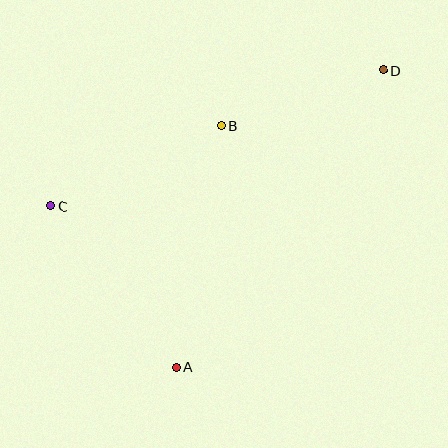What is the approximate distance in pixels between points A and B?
The distance between A and B is approximately 246 pixels.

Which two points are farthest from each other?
Points A and D are farthest from each other.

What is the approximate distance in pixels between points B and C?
The distance between B and C is approximately 188 pixels.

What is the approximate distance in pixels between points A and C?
The distance between A and C is approximately 204 pixels.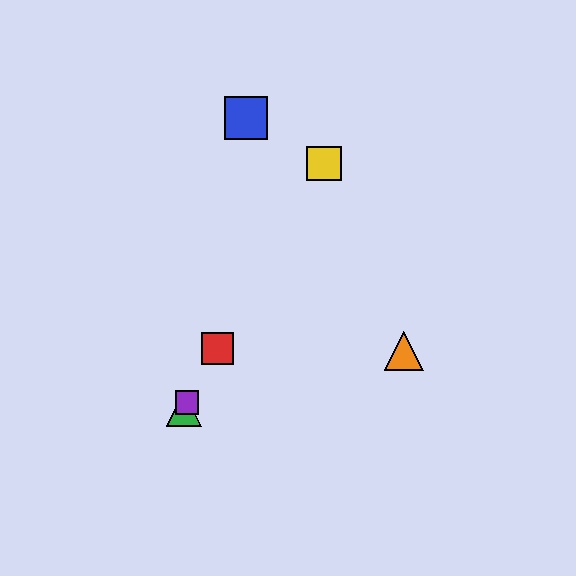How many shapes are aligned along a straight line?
4 shapes (the red square, the green triangle, the yellow square, the purple square) are aligned along a straight line.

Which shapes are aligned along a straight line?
The red square, the green triangle, the yellow square, the purple square are aligned along a straight line.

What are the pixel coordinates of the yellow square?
The yellow square is at (324, 163).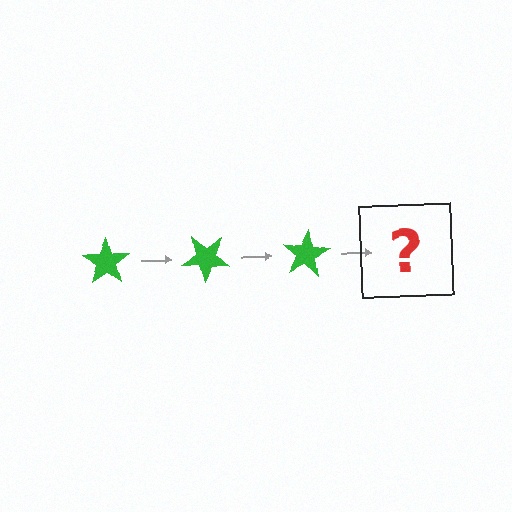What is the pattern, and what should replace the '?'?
The pattern is that the star rotates 40 degrees each step. The '?' should be a green star rotated 120 degrees.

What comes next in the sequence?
The next element should be a green star rotated 120 degrees.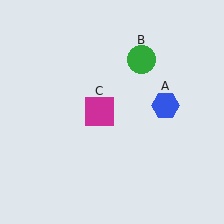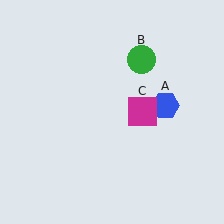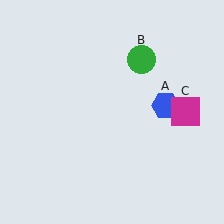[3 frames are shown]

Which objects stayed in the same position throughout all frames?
Blue hexagon (object A) and green circle (object B) remained stationary.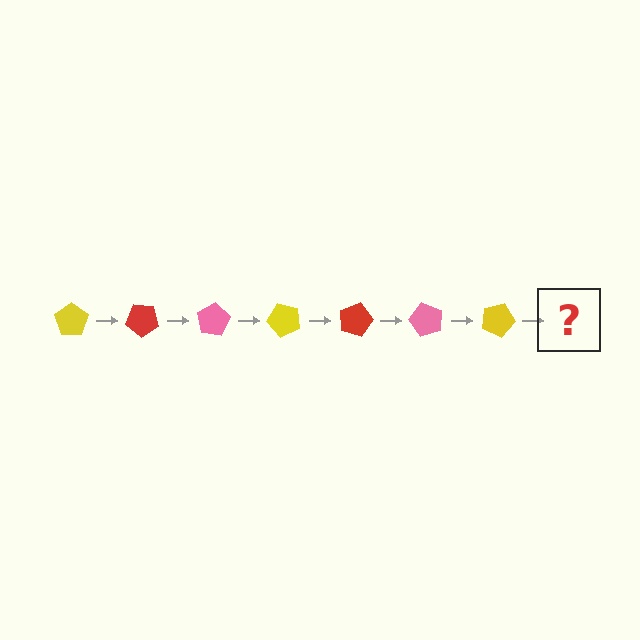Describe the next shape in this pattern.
It should be a red pentagon, rotated 280 degrees from the start.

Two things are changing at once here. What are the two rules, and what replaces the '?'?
The two rules are that it rotates 40 degrees each step and the color cycles through yellow, red, and pink. The '?' should be a red pentagon, rotated 280 degrees from the start.